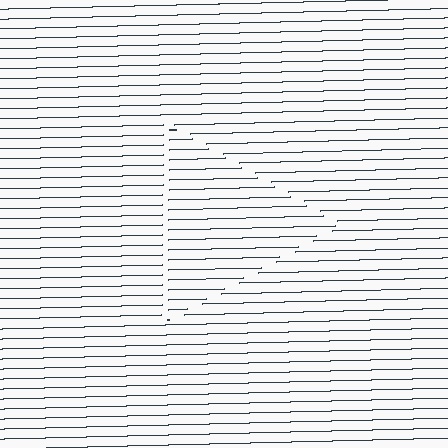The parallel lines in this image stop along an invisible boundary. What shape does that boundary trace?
An illusory triangle. The interior of the shape contains the same grating, shifted by half a period — the contour is defined by the phase discontinuity where line-ends from the inner and outer gratings abut.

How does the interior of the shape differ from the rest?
The interior of the shape contains the same grating, shifted by half a period — the contour is defined by the phase discontinuity where line-ends from the inner and outer gratings abut.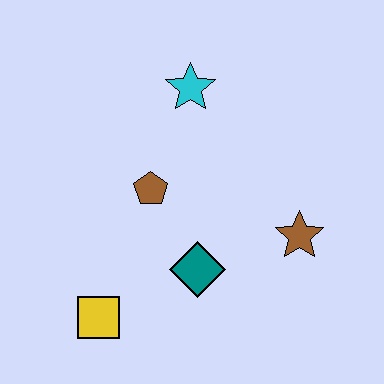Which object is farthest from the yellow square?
The cyan star is farthest from the yellow square.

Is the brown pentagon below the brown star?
No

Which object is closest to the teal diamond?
The brown pentagon is closest to the teal diamond.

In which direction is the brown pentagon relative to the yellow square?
The brown pentagon is above the yellow square.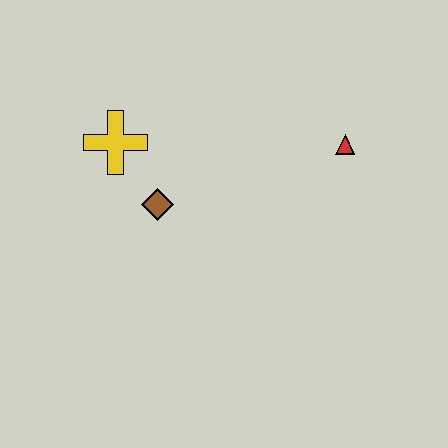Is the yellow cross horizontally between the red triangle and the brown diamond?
No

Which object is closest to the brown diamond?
The yellow cross is closest to the brown diamond.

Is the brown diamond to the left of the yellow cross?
No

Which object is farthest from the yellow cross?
The red triangle is farthest from the yellow cross.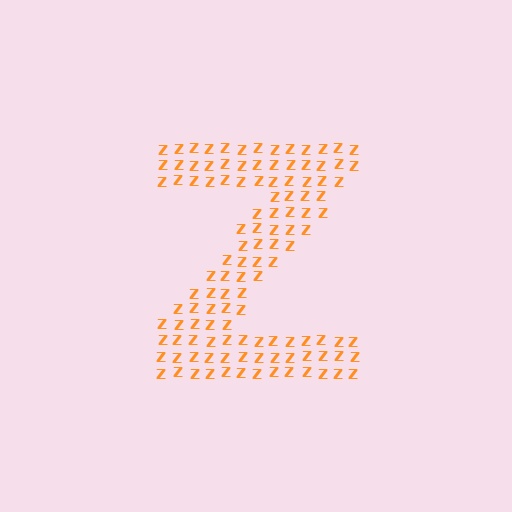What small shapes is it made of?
It is made of small letter Z's.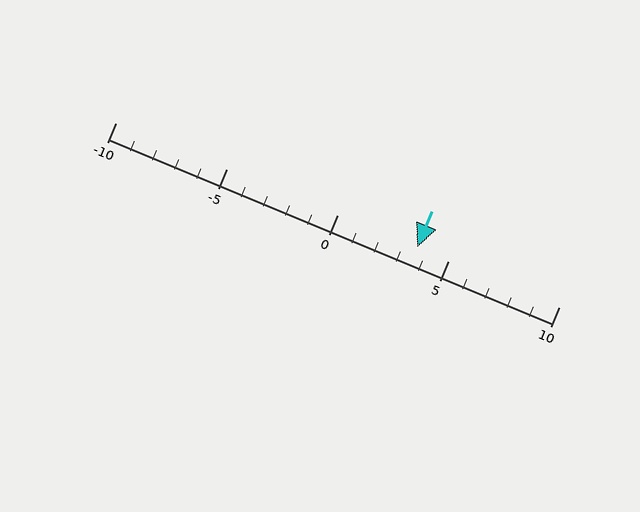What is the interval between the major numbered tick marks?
The major tick marks are spaced 5 units apart.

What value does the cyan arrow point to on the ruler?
The cyan arrow points to approximately 4.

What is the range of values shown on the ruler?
The ruler shows values from -10 to 10.